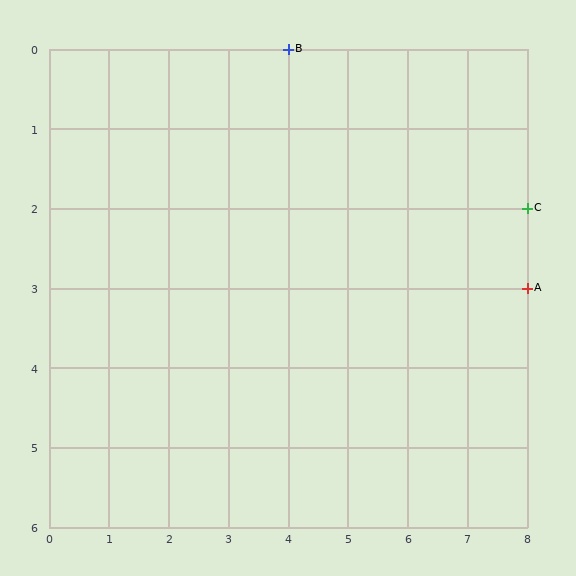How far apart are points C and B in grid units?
Points C and B are 4 columns and 2 rows apart (about 4.5 grid units diagonally).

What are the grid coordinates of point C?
Point C is at grid coordinates (8, 2).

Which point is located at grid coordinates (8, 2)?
Point C is at (8, 2).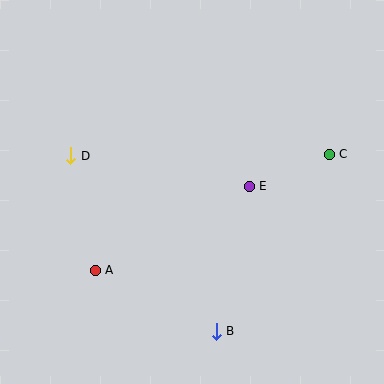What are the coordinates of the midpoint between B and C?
The midpoint between B and C is at (273, 243).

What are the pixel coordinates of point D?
Point D is at (71, 156).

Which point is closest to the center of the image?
Point E at (249, 186) is closest to the center.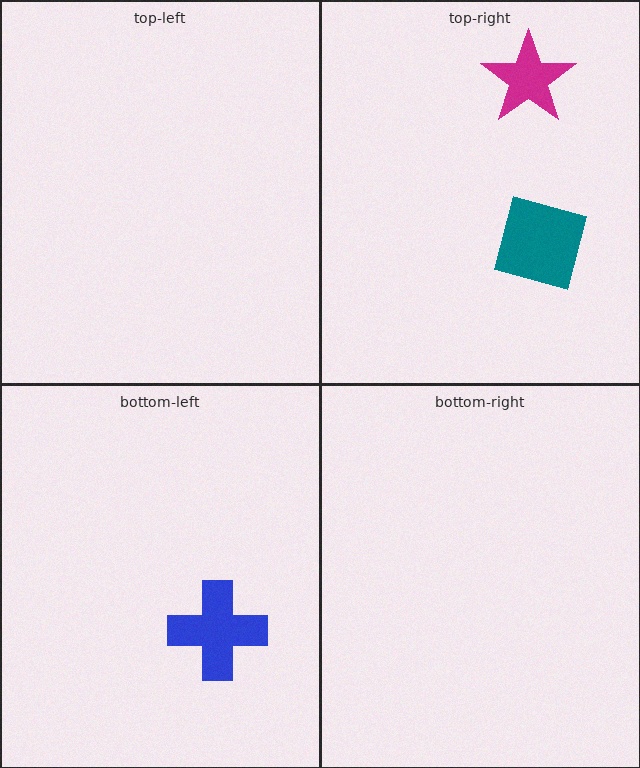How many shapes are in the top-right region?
2.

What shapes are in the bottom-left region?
The blue cross.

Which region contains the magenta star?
The top-right region.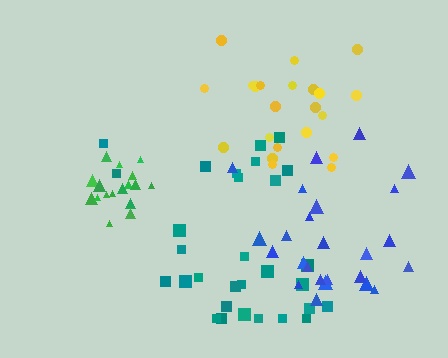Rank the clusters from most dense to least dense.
green, blue, yellow, teal.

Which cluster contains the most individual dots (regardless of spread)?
Teal (30).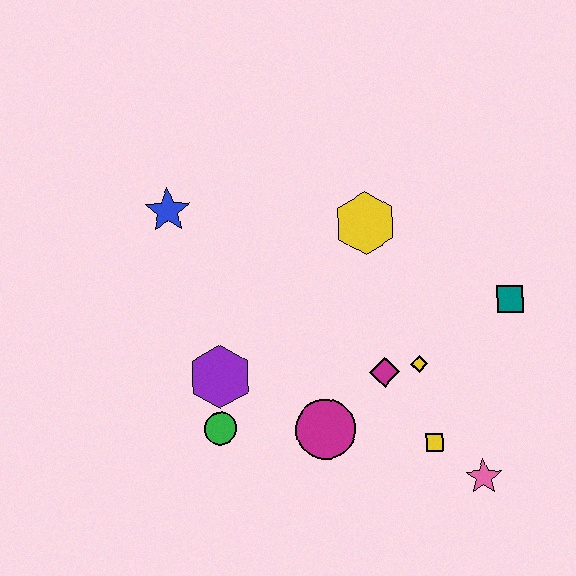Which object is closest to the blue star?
The purple hexagon is closest to the blue star.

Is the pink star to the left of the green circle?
No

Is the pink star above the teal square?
No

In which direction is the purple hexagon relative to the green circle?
The purple hexagon is above the green circle.